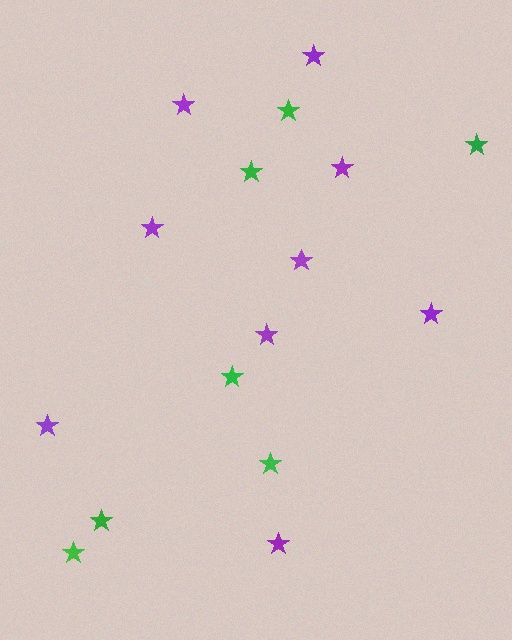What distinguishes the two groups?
There are 2 groups: one group of purple stars (9) and one group of green stars (7).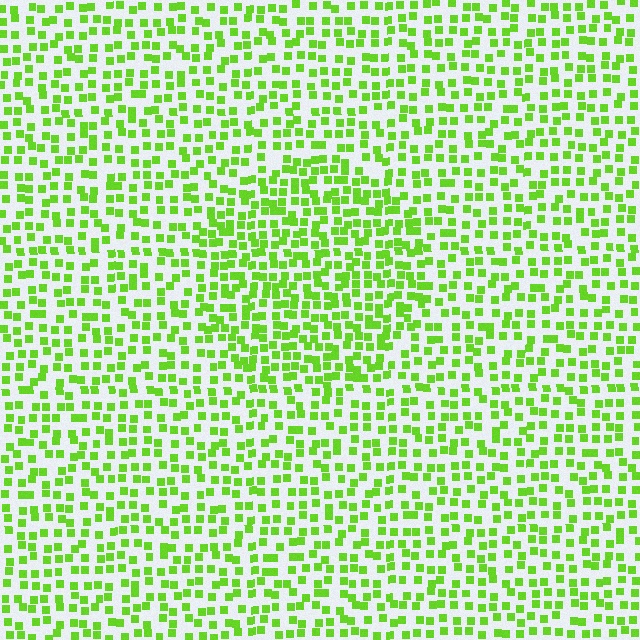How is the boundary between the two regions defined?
The boundary is defined by a change in element density (approximately 1.5x ratio). All elements are the same color, size, and shape.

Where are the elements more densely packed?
The elements are more densely packed inside the circle boundary.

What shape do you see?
I see a circle.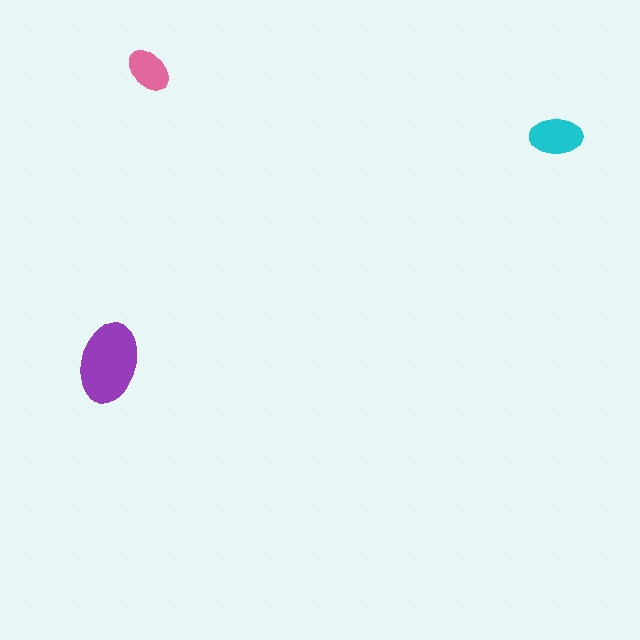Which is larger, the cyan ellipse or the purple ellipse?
The purple one.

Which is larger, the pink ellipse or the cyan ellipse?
The cyan one.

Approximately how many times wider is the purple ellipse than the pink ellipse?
About 2 times wider.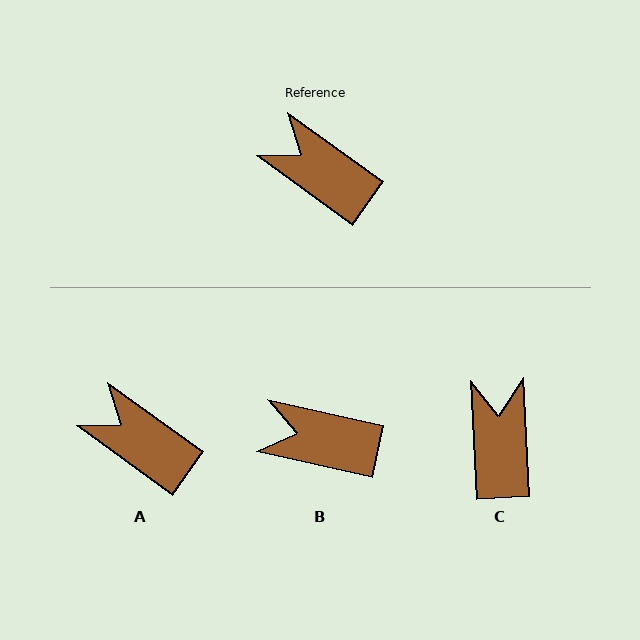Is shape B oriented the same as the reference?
No, it is off by about 23 degrees.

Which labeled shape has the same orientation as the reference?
A.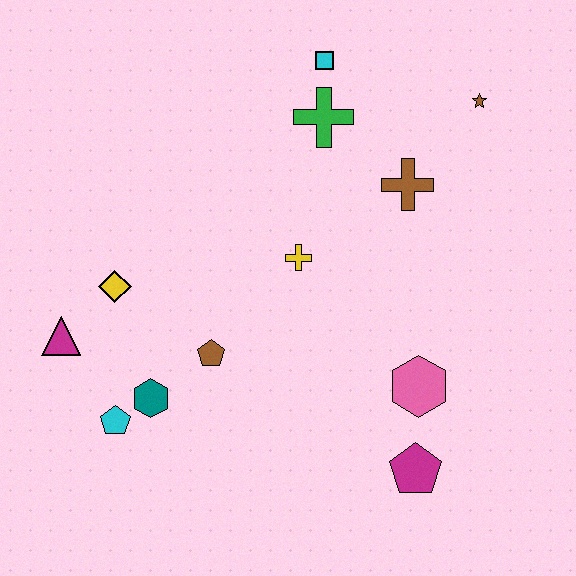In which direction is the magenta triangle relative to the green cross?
The magenta triangle is to the left of the green cross.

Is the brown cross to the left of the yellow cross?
No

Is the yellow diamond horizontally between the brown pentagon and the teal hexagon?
No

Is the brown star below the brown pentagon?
No